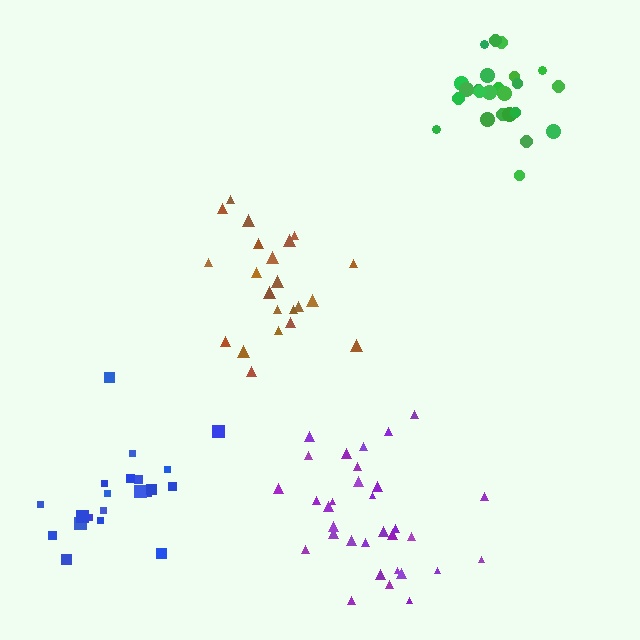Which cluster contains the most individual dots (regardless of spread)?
Purple (32).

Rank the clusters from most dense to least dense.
green, brown, blue, purple.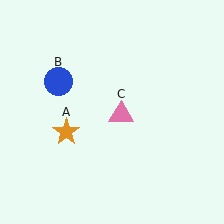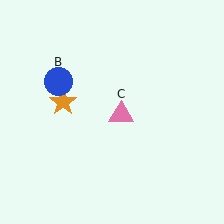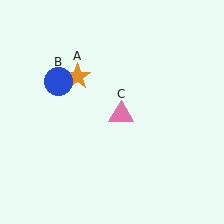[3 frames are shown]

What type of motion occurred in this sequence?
The orange star (object A) rotated clockwise around the center of the scene.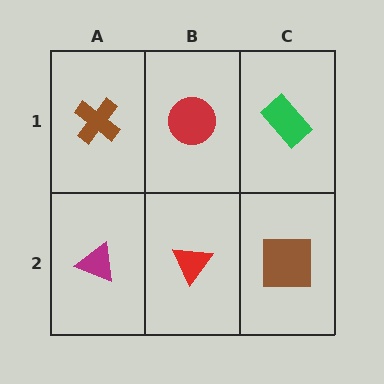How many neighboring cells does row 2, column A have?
2.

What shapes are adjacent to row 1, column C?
A brown square (row 2, column C), a red circle (row 1, column B).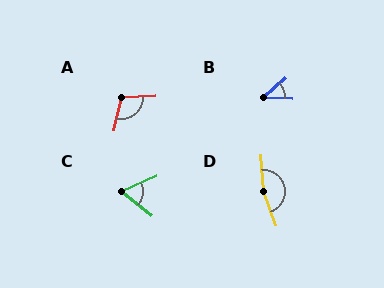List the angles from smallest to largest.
B (44°), C (62°), A (104°), D (164°).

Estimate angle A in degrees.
Approximately 104 degrees.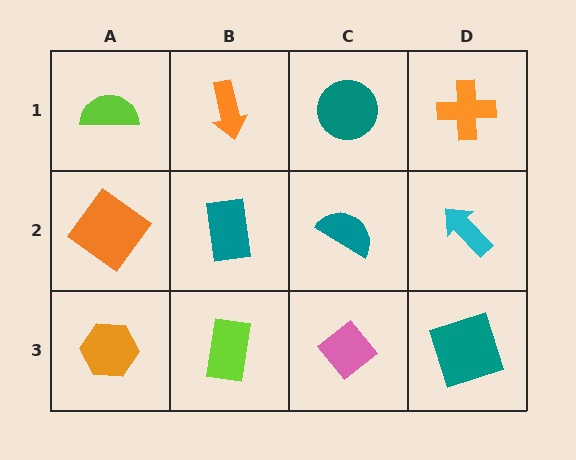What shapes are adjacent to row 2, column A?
A lime semicircle (row 1, column A), an orange hexagon (row 3, column A), a teal rectangle (row 2, column B).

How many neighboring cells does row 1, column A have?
2.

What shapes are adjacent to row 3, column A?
An orange diamond (row 2, column A), a lime rectangle (row 3, column B).